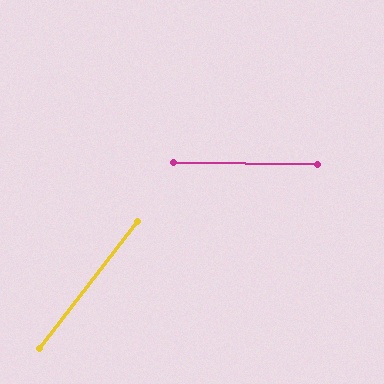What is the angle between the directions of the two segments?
Approximately 53 degrees.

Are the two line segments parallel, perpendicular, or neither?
Neither parallel nor perpendicular — they differ by about 53°.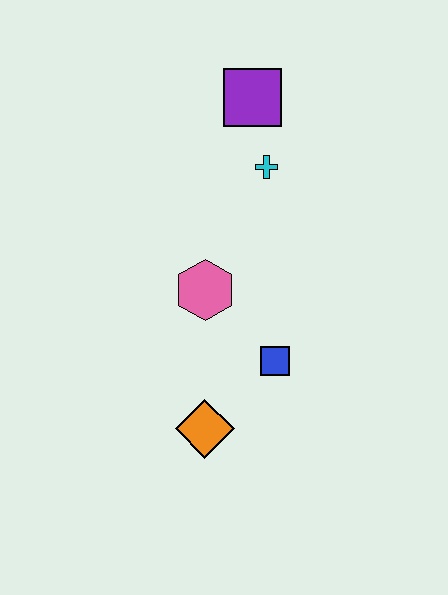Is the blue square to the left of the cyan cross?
No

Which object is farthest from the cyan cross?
The orange diamond is farthest from the cyan cross.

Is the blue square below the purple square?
Yes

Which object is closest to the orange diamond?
The blue square is closest to the orange diamond.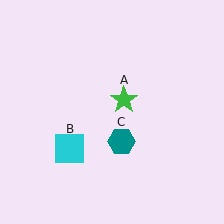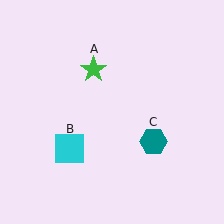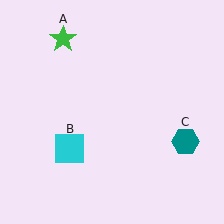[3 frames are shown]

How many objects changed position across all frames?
2 objects changed position: green star (object A), teal hexagon (object C).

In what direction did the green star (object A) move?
The green star (object A) moved up and to the left.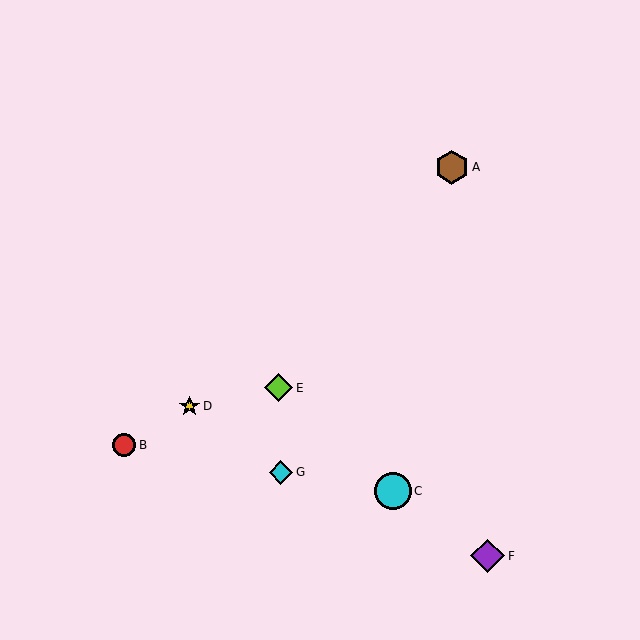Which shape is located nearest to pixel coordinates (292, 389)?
The lime diamond (labeled E) at (279, 388) is nearest to that location.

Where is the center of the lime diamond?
The center of the lime diamond is at (279, 388).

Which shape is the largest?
The cyan circle (labeled C) is the largest.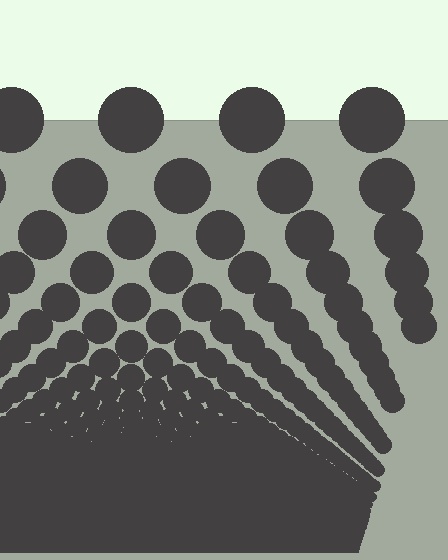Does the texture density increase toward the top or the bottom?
Density increases toward the bottom.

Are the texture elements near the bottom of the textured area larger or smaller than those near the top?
Smaller. The gradient is inverted — elements near the bottom are smaller and denser.